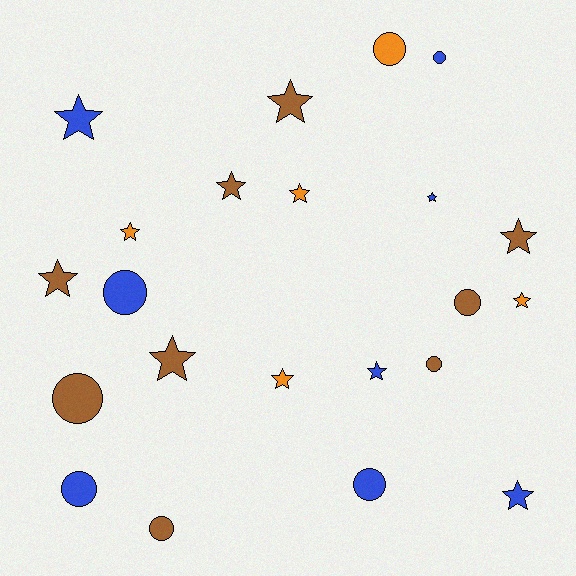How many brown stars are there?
There are 5 brown stars.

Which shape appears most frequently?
Star, with 13 objects.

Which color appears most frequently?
Brown, with 9 objects.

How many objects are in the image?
There are 22 objects.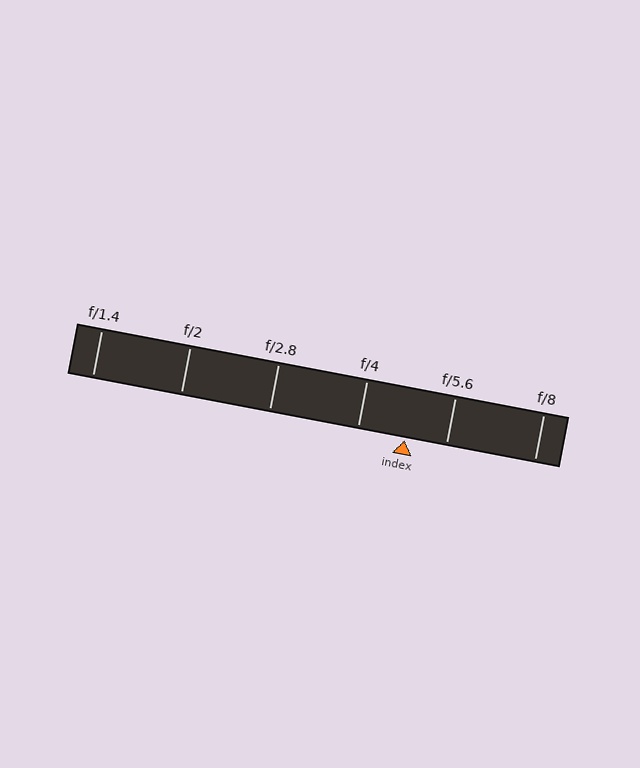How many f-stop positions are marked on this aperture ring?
There are 6 f-stop positions marked.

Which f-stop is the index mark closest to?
The index mark is closest to f/5.6.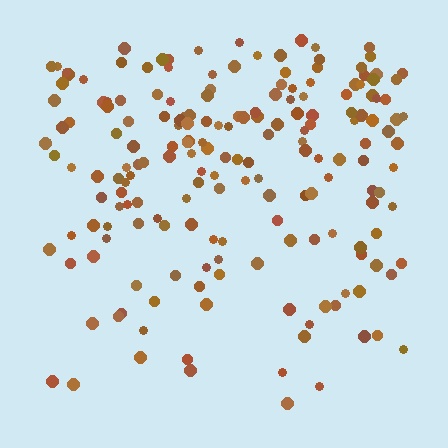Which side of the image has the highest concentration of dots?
The top.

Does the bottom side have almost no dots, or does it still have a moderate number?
Still a moderate number, just noticeably fewer than the top.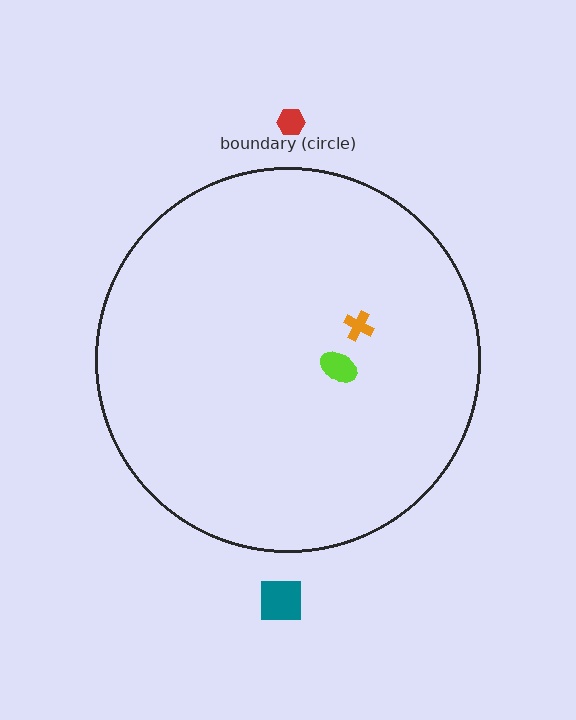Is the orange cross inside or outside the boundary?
Inside.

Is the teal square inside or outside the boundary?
Outside.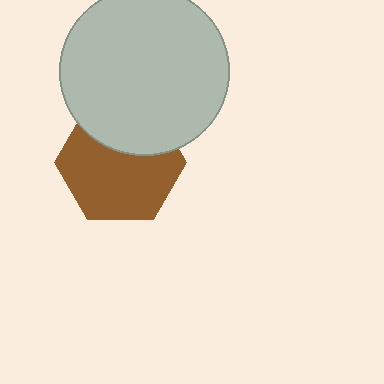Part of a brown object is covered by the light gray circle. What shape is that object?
It is a hexagon.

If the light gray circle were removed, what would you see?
You would see the complete brown hexagon.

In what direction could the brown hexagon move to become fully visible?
The brown hexagon could move down. That would shift it out from behind the light gray circle entirely.